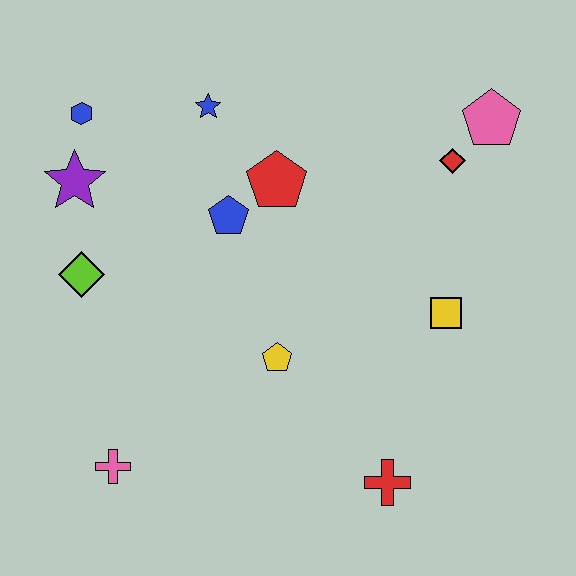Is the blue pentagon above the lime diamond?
Yes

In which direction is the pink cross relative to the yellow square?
The pink cross is to the left of the yellow square.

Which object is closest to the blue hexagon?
The purple star is closest to the blue hexagon.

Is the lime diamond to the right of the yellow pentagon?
No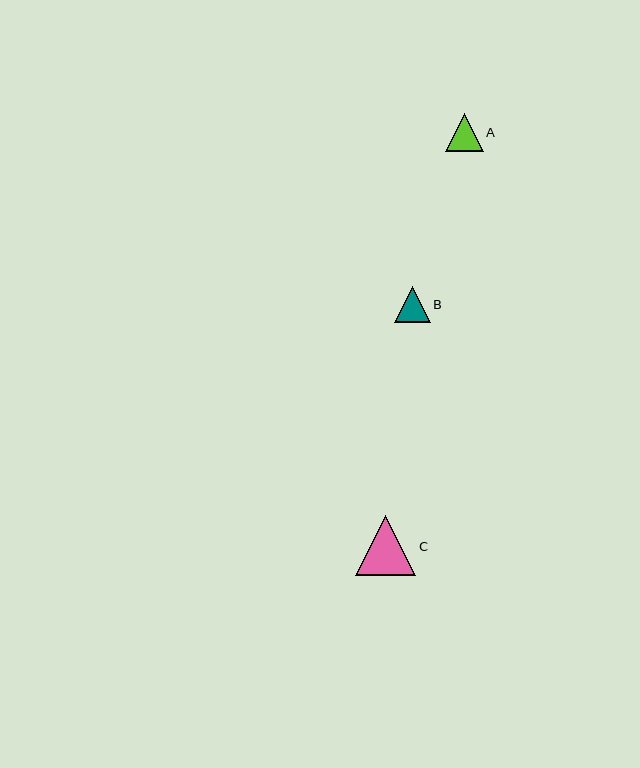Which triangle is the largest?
Triangle C is the largest with a size of approximately 60 pixels.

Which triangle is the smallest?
Triangle B is the smallest with a size of approximately 36 pixels.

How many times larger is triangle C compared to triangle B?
Triangle C is approximately 1.7 times the size of triangle B.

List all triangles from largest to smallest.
From largest to smallest: C, A, B.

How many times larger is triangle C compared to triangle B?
Triangle C is approximately 1.7 times the size of triangle B.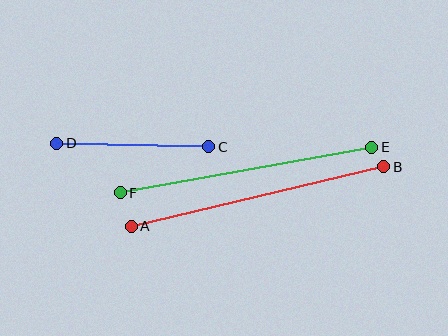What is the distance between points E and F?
The distance is approximately 256 pixels.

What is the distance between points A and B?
The distance is approximately 259 pixels.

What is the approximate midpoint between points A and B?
The midpoint is at approximately (258, 197) pixels.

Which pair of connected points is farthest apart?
Points A and B are farthest apart.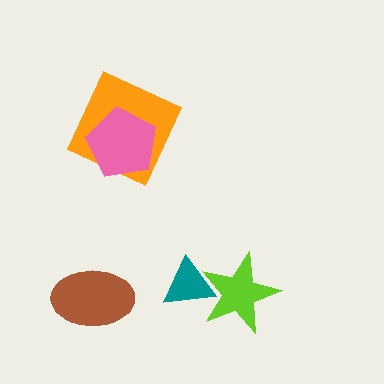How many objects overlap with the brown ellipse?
0 objects overlap with the brown ellipse.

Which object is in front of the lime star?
The teal triangle is in front of the lime star.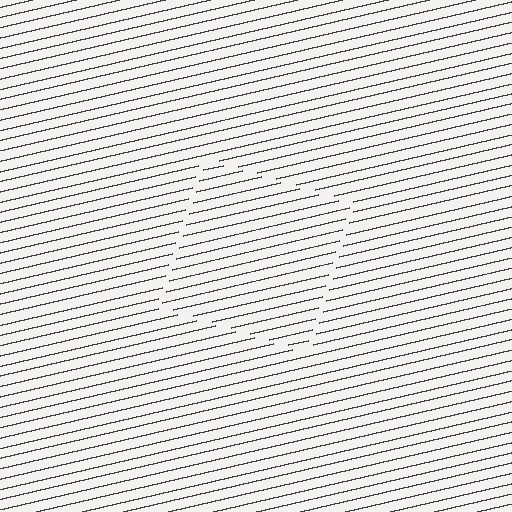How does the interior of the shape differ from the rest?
The interior of the shape contains the same grating, shifted by half a period — the contour is defined by the phase discontinuity where line-ends from the inner and outer gratings abut.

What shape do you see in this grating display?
An illusory square. The interior of the shape contains the same grating, shifted by half a period — the contour is defined by the phase discontinuity where line-ends from the inner and outer gratings abut.